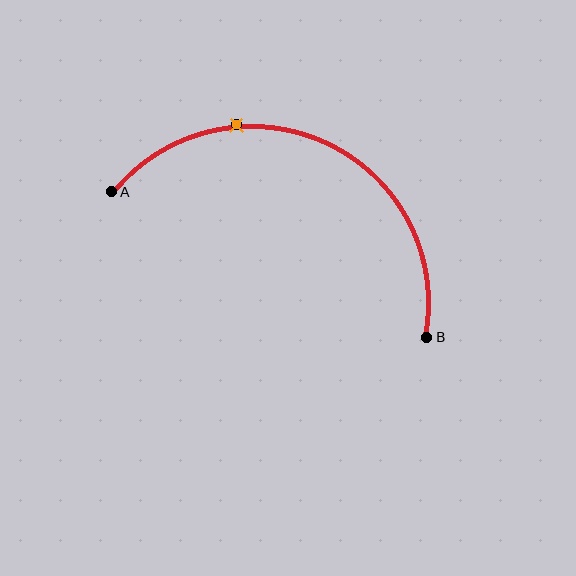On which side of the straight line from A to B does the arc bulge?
The arc bulges above the straight line connecting A and B.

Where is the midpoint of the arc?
The arc midpoint is the point on the curve farthest from the straight line joining A and B. It sits above that line.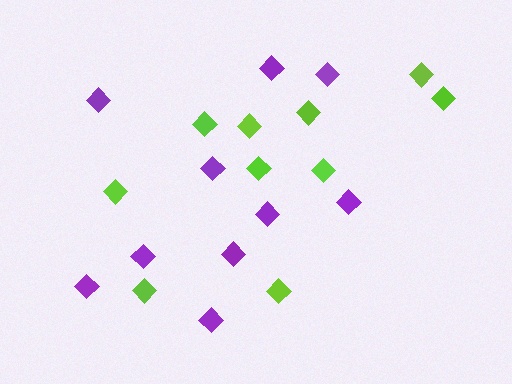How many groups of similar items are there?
There are 2 groups: one group of purple diamonds (10) and one group of lime diamonds (10).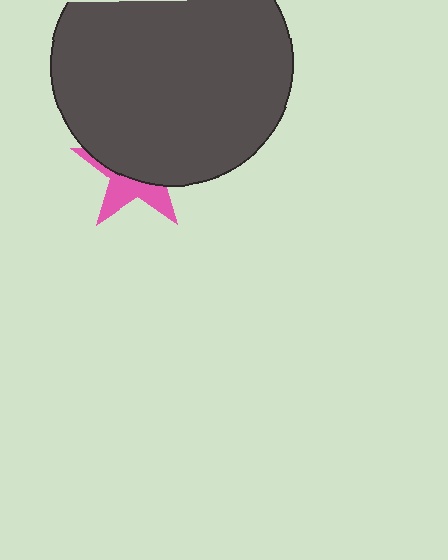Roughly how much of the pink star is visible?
A small part of it is visible (roughly 39%).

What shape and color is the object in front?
The object in front is a dark gray circle.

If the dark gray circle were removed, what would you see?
You would see the complete pink star.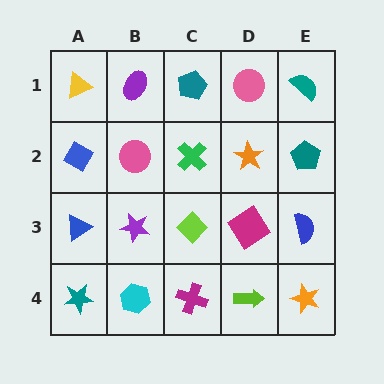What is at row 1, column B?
A purple ellipse.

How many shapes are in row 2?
5 shapes.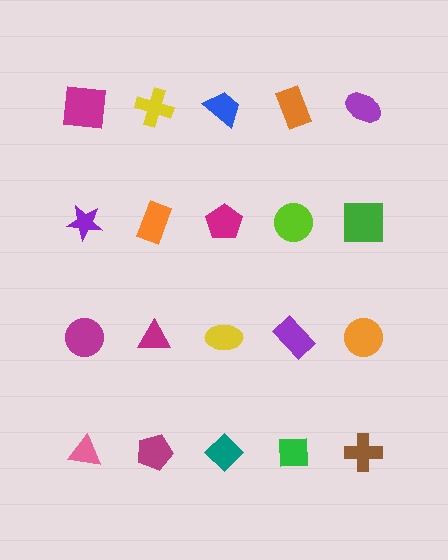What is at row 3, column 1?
A magenta circle.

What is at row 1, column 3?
A blue trapezoid.